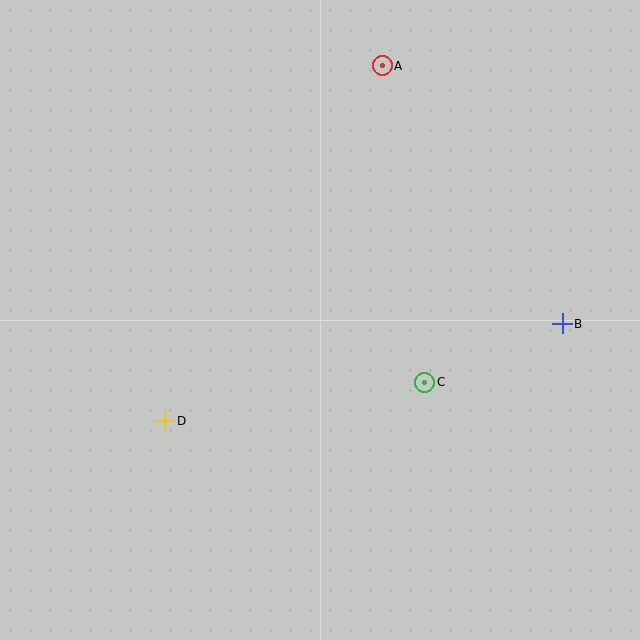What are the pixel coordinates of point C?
Point C is at (425, 382).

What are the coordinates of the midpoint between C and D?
The midpoint between C and D is at (295, 402).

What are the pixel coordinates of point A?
Point A is at (382, 66).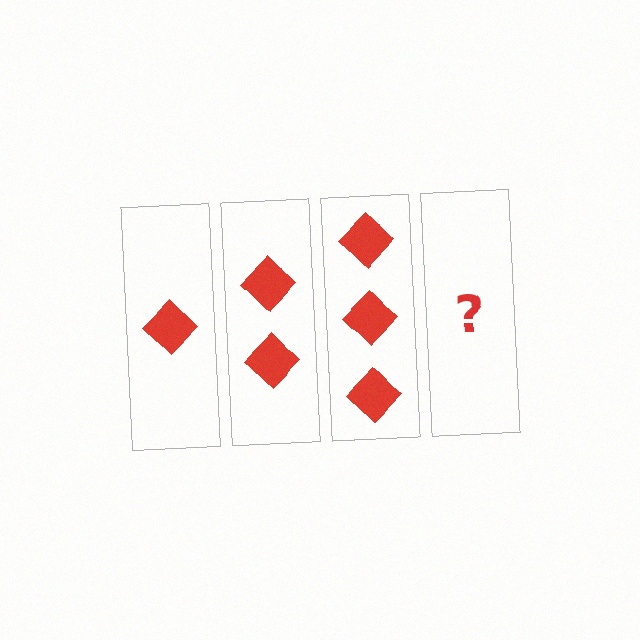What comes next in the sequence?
The next element should be 4 diamonds.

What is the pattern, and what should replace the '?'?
The pattern is that each step adds one more diamond. The '?' should be 4 diamonds.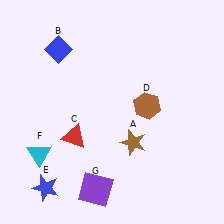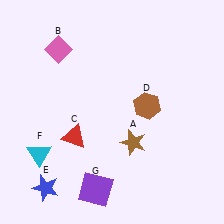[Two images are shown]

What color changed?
The diamond (B) changed from blue in Image 1 to pink in Image 2.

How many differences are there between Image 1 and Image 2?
There is 1 difference between the two images.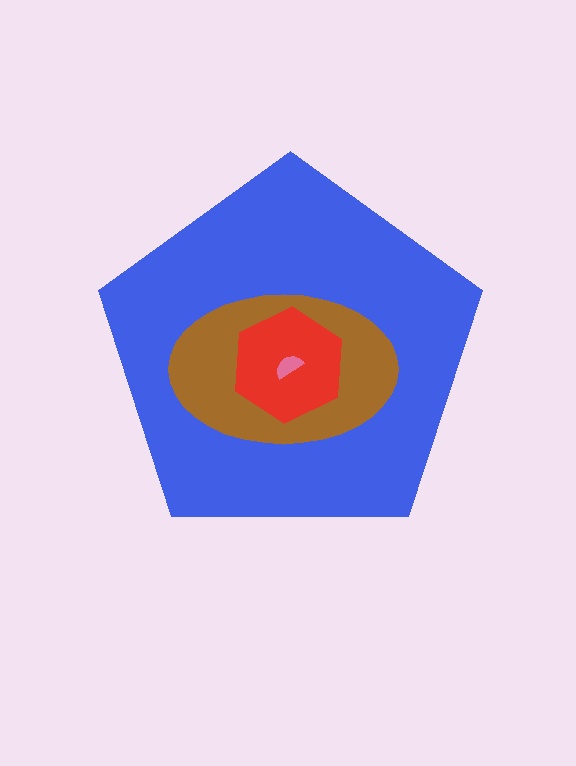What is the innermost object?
The pink semicircle.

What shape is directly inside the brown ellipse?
The red hexagon.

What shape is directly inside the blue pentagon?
The brown ellipse.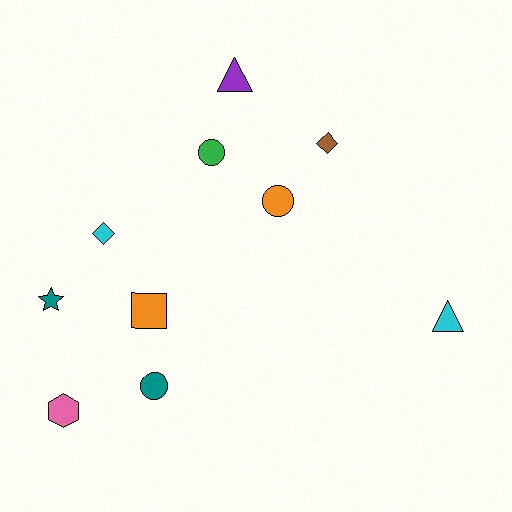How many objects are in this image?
There are 10 objects.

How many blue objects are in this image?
There are no blue objects.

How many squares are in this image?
There is 1 square.